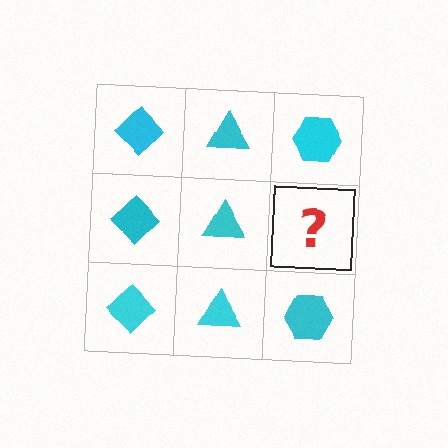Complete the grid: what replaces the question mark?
The question mark should be replaced with a cyan hexagon.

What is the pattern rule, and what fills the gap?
The rule is that each column has a consistent shape. The gap should be filled with a cyan hexagon.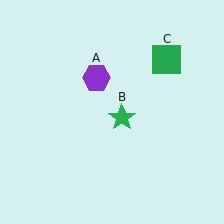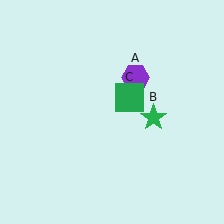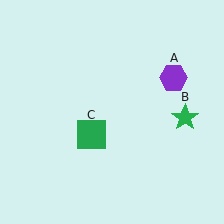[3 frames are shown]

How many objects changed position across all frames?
3 objects changed position: purple hexagon (object A), green star (object B), green square (object C).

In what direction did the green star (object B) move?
The green star (object B) moved right.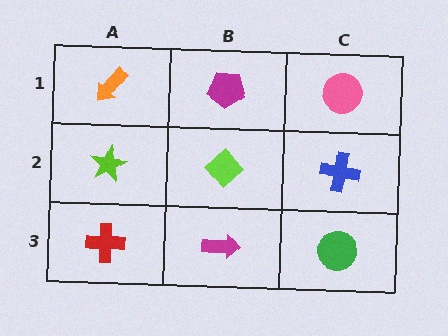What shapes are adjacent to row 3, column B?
A lime diamond (row 2, column B), a red cross (row 3, column A), a green circle (row 3, column C).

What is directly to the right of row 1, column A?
A magenta pentagon.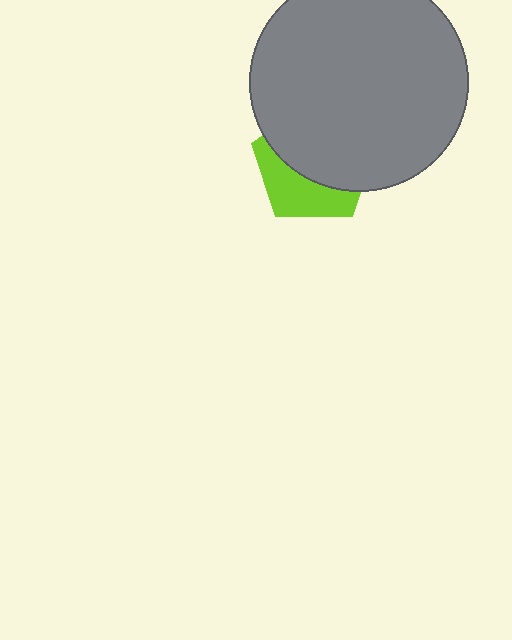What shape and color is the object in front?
The object in front is a gray circle.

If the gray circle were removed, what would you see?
You would see the complete lime pentagon.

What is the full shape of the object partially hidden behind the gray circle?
The partially hidden object is a lime pentagon.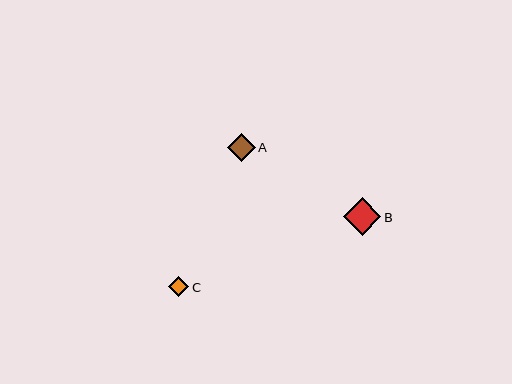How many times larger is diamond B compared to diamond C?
Diamond B is approximately 1.9 times the size of diamond C.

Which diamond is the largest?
Diamond B is the largest with a size of approximately 38 pixels.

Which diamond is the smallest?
Diamond C is the smallest with a size of approximately 20 pixels.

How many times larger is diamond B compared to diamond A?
Diamond B is approximately 1.4 times the size of diamond A.